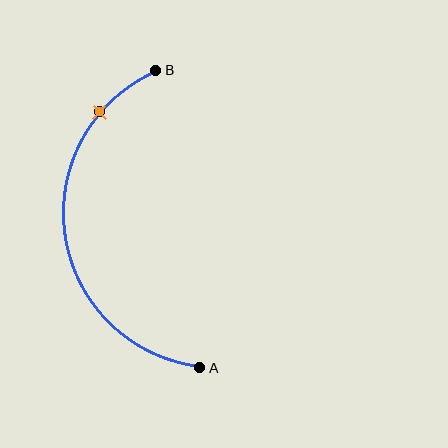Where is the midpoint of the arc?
The arc midpoint is the point on the curve farthest from the straight line joining A and B. It sits to the left of that line.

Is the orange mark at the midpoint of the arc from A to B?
No. The orange mark lies on the arc but is closer to endpoint B. The arc midpoint would be at the point on the curve equidistant along the arc from both A and B.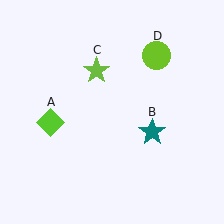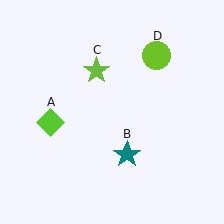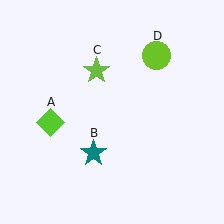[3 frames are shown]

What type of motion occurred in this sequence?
The teal star (object B) rotated clockwise around the center of the scene.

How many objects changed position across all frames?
1 object changed position: teal star (object B).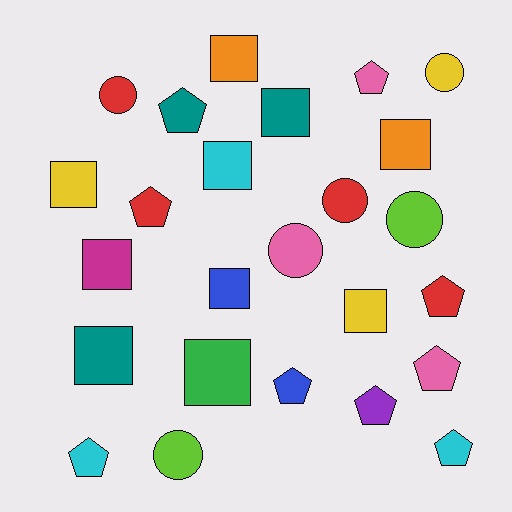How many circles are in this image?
There are 6 circles.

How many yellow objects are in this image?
There are 3 yellow objects.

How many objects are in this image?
There are 25 objects.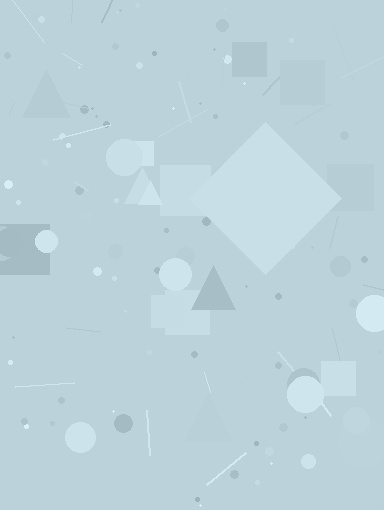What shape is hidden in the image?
A diamond is hidden in the image.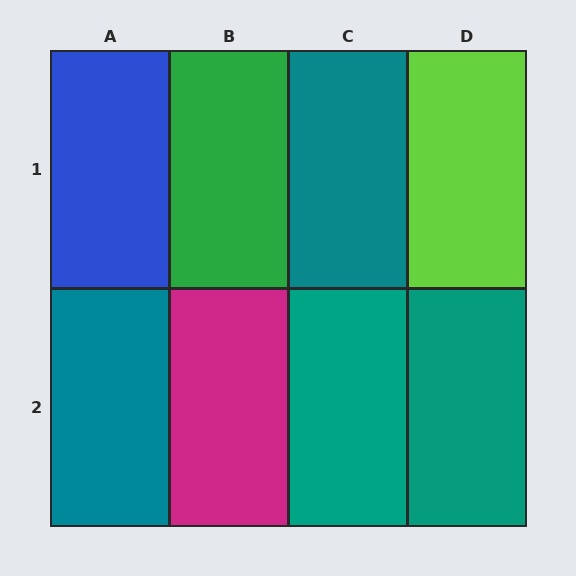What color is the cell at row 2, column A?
Teal.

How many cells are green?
1 cell is green.